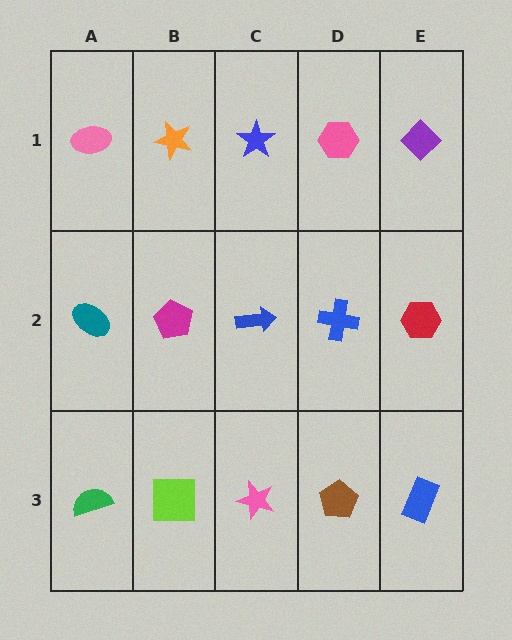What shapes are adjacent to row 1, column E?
A red hexagon (row 2, column E), a pink hexagon (row 1, column D).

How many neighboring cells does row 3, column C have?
3.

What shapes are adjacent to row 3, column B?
A magenta pentagon (row 2, column B), a green semicircle (row 3, column A), a pink star (row 3, column C).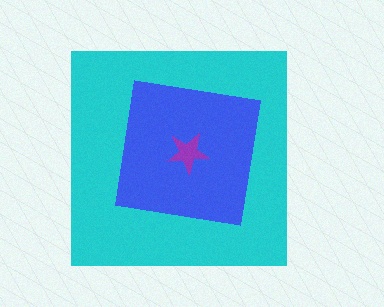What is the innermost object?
The purple star.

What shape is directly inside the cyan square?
The blue square.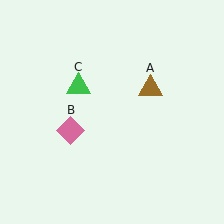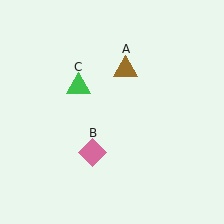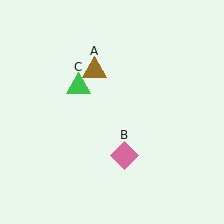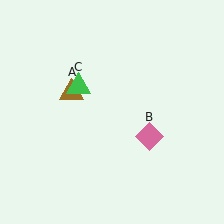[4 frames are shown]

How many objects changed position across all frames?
2 objects changed position: brown triangle (object A), pink diamond (object B).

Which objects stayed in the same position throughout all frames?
Green triangle (object C) remained stationary.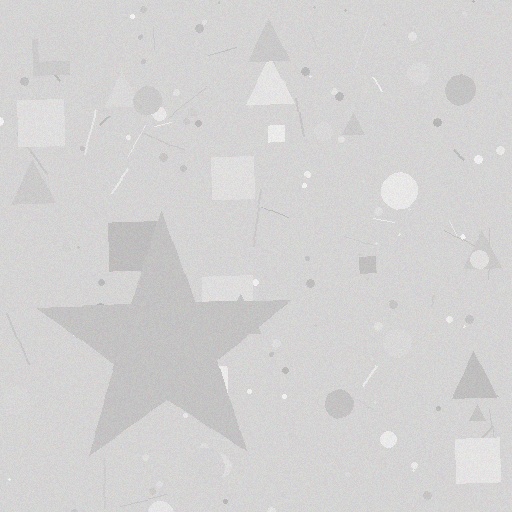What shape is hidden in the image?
A star is hidden in the image.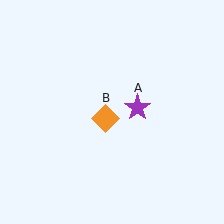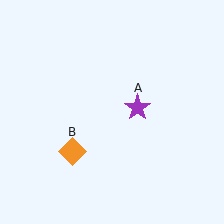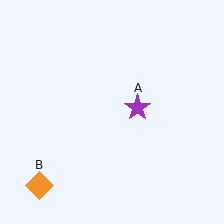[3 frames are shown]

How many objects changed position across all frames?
1 object changed position: orange diamond (object B).